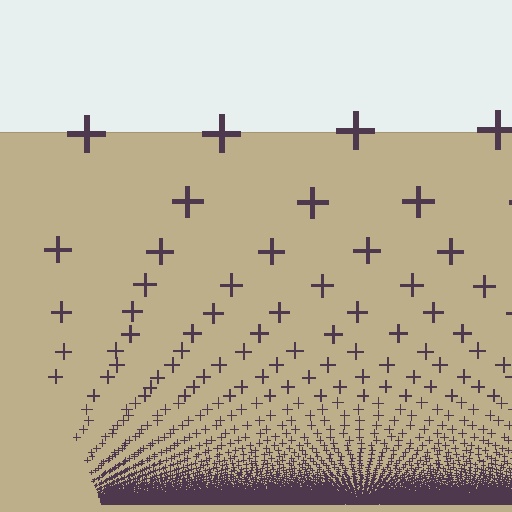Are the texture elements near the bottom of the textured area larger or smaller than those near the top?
Smaller. The gradient is inverted — elements near the bottom are smaller and denser.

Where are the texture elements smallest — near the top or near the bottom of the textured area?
Near the bottom.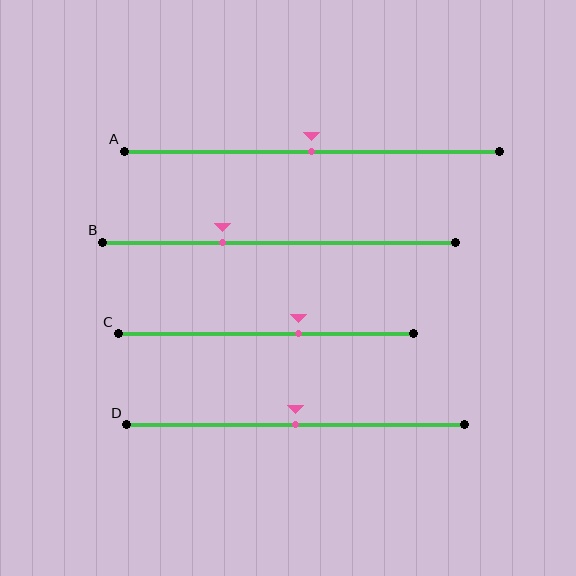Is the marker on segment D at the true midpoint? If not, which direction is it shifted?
Yes, the marker on segment D is at the true midpoint.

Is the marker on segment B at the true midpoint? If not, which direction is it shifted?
No, the marker on segment B is shifted to the left by about 16% of the segment length.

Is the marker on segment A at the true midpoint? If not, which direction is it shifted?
Yes, the marker on segment A is at the true midpoint.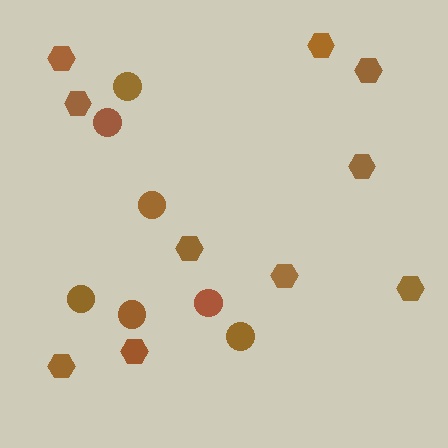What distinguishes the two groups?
There are 2 groups: one group of hexagons (10) and one group of circles (7).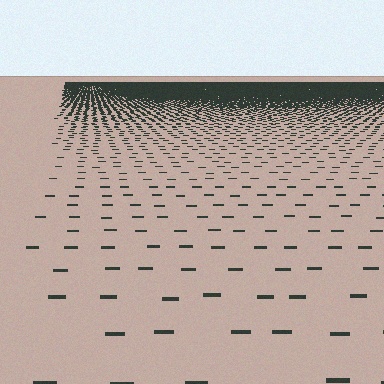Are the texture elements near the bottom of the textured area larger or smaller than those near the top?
Larger. Near the bottom, elements are closer to the viewer and appear at a bigger on-screen size.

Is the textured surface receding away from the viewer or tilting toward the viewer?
The surface is receding away from the viewer. Texture elements get smaller and denser toward the top.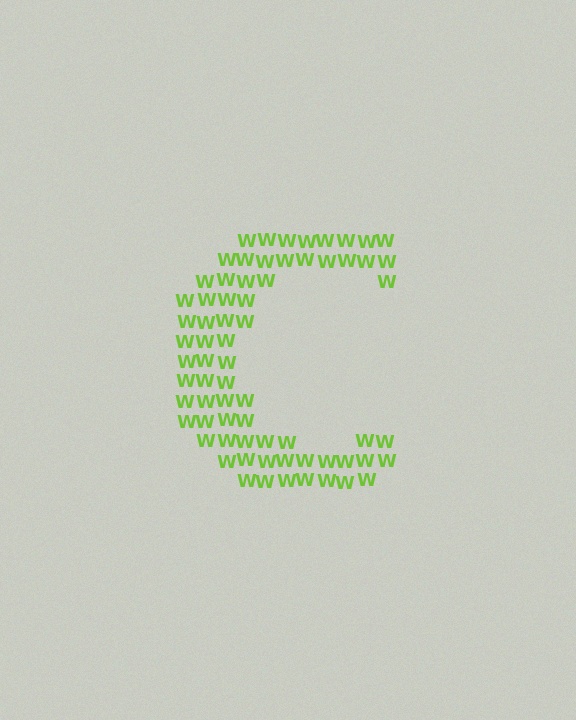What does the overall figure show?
The overall figure shows the letter C.